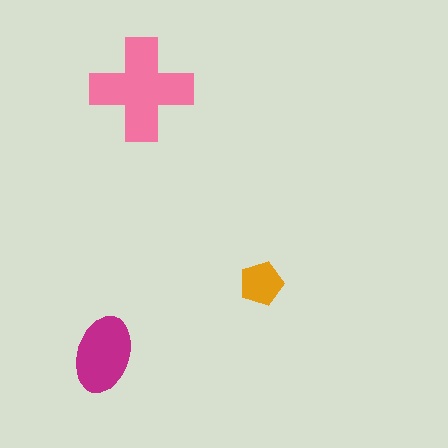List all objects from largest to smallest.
The pink cross, the magenta ellipse, the orange pentagon.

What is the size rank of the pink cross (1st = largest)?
1st.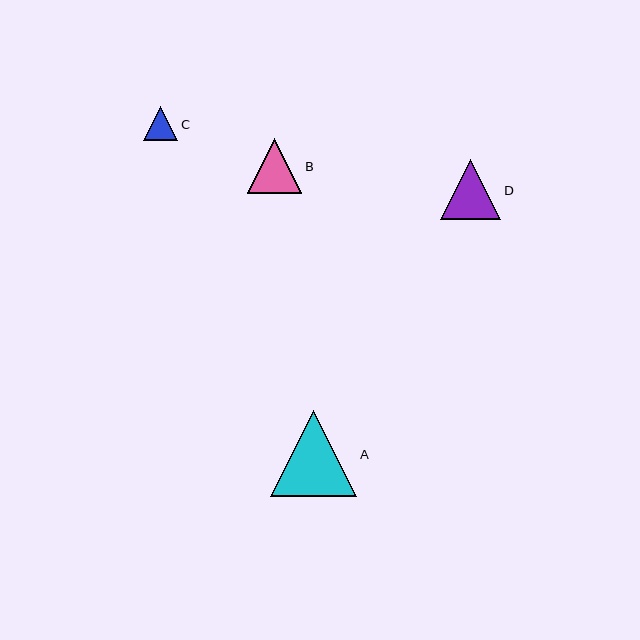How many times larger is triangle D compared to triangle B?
Triangle D is approximately 1.1 times the size of triangle B.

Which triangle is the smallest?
Triangle C is the smallest with a size of approximately 34 pixels.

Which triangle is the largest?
Triangle A is the largest with a size of approximately 86 pixels.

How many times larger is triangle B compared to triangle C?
Triangle B is approximately 1.6 times the size of triangle C.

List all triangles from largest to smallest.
From largest to smallest: A, D, B, C.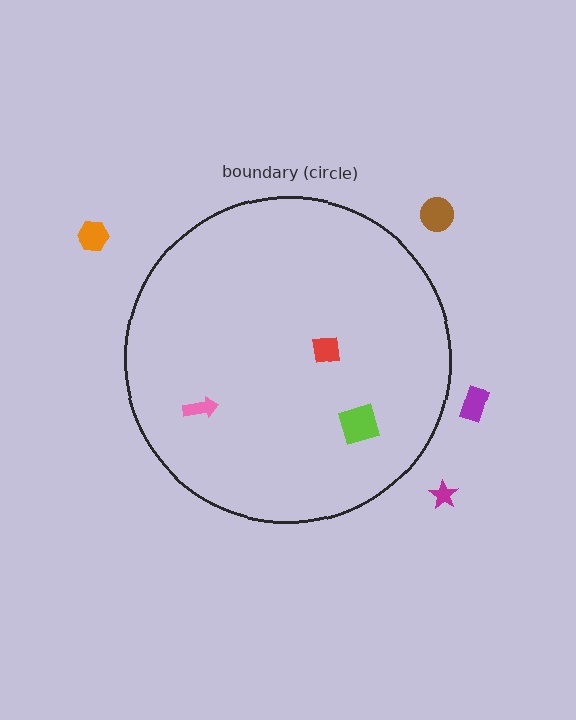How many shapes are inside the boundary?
3 inside, 4 outside.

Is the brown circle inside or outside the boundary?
Outside.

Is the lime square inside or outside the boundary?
Inside.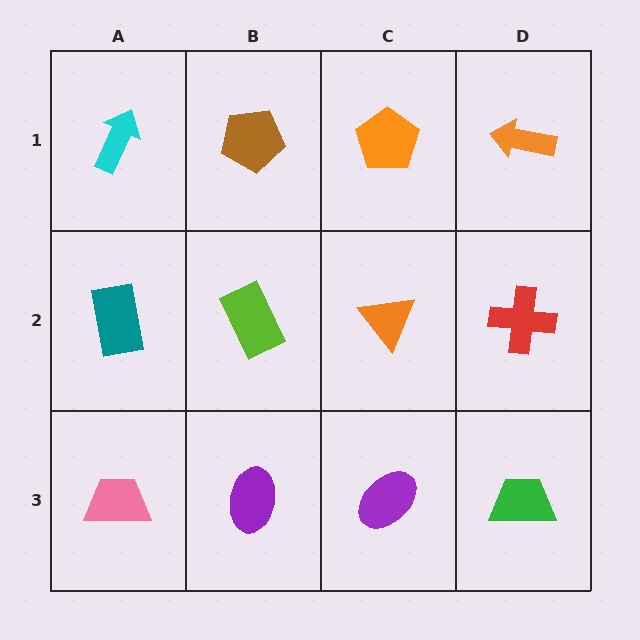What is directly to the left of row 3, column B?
A pink trapezoid.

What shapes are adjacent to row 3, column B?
A lime rectangle (row 2, column B), a pink trapezoid (row 3, column A), a purple ellipse (row 3, column C).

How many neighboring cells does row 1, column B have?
3.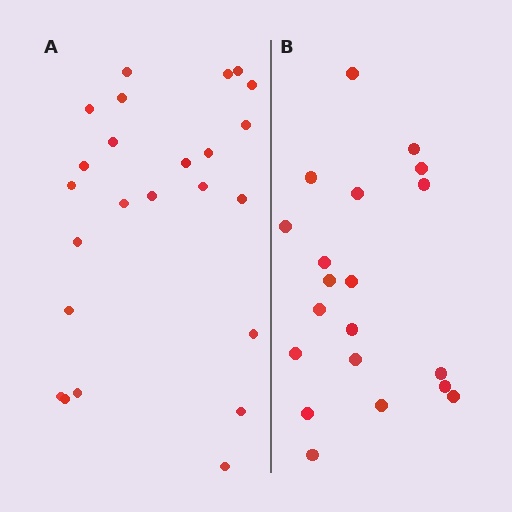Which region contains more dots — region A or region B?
Region A (the left region) has more dots.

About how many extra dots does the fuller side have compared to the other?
Region A has about 4 more dots than region B.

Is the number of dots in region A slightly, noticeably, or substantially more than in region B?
Region A has only slightly more — the two regions are fairly close. The ratio is roughly 1.2 to 1.